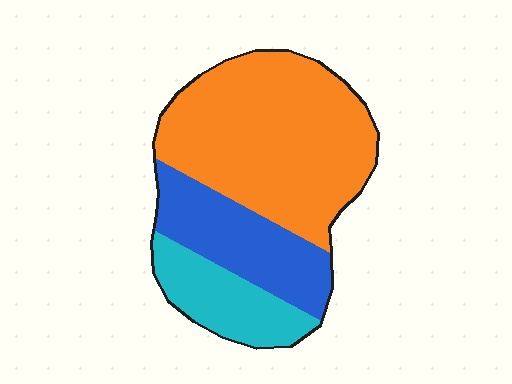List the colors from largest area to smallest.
From largest to smallest: orange, blue, cyan.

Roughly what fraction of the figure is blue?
Blue takes up between a sixth and a third of the figure.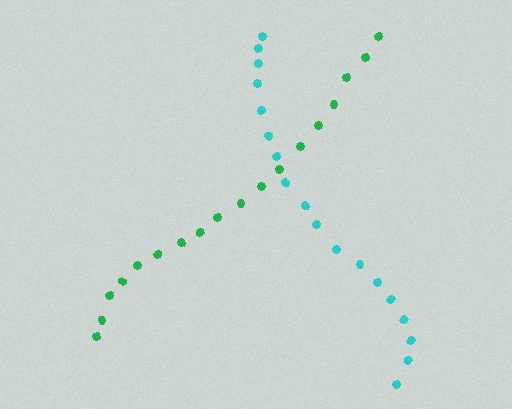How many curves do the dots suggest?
There are 2 distinct paths.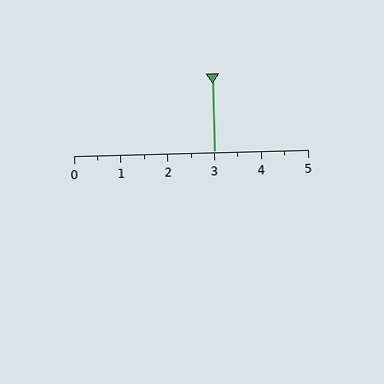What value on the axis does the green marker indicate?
The marker indicates approximately 3.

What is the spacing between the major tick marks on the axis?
The major ticks are spaced 1 apart.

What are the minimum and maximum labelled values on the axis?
The axis runs from 0 to 5.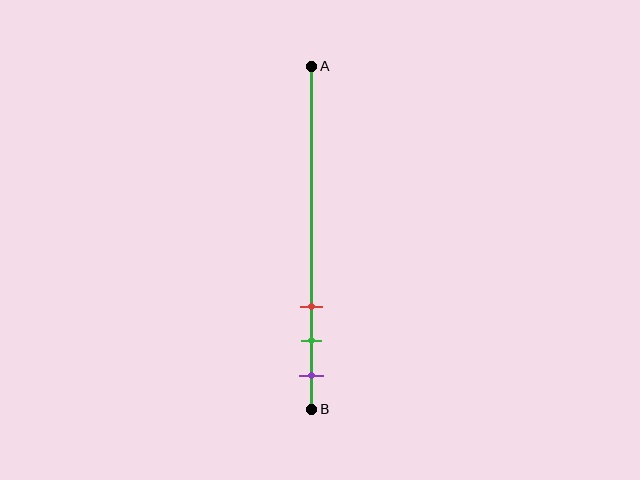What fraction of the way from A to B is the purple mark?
The purple mark is approximately 90% (0.9) of the way from A to B.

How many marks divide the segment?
There are 3 marks dividing the segment.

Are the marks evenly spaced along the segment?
Yes, the marks are approximately evenly spaced.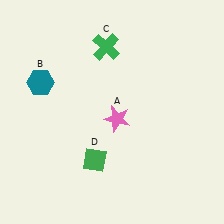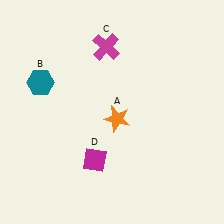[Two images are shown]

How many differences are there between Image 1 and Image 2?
There are 3 differences between the two images.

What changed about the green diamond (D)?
In Image 1, D is green. In Image 2, it changed to magenta.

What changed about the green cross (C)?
In Image 1, C is green. In Image 2, it changed to magenta.